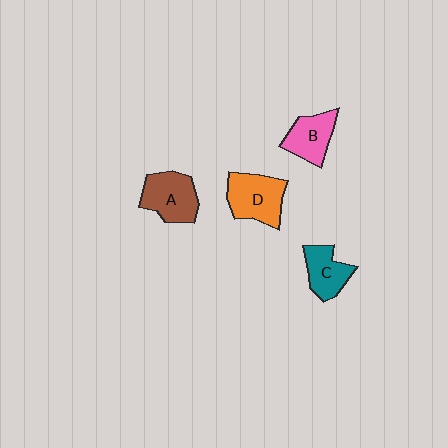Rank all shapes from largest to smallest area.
From largest to smallest: D (orange), A (brown), B (pink), C (teal).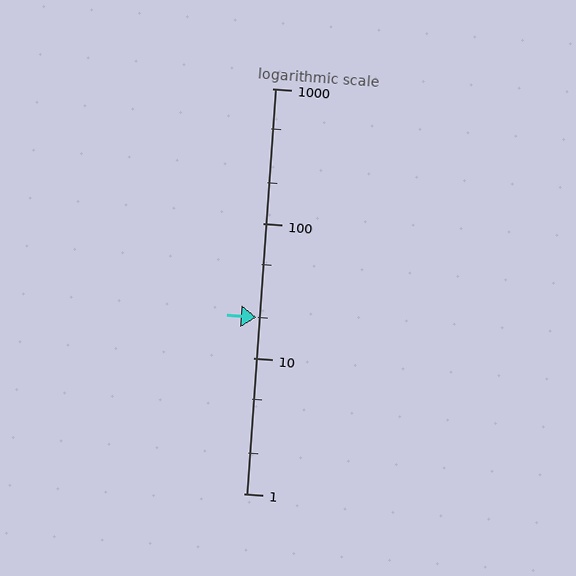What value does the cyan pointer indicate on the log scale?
The pointer indicates approximately 20.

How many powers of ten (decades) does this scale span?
The scale spans 3 decades, from 1 to 1000.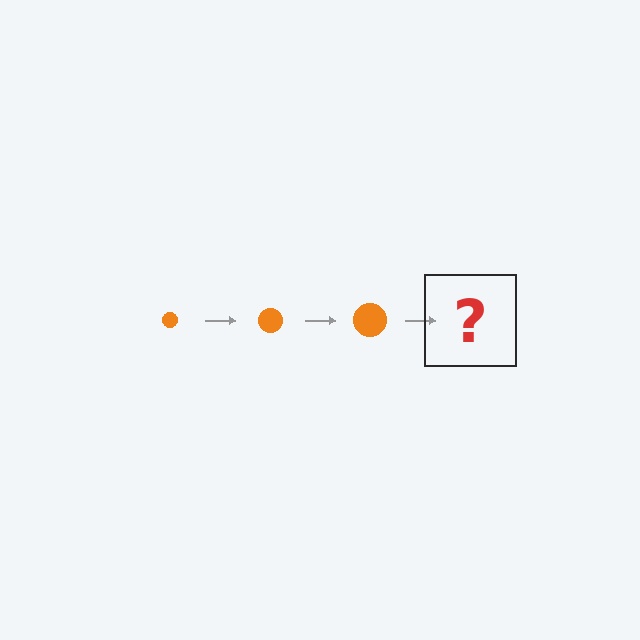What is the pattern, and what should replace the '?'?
The pattern is that the circle gets progressively larger each step. The '?' should be an orange circle, larger than the previous one.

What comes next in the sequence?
The next element should be an orange circle, larger than the previous one.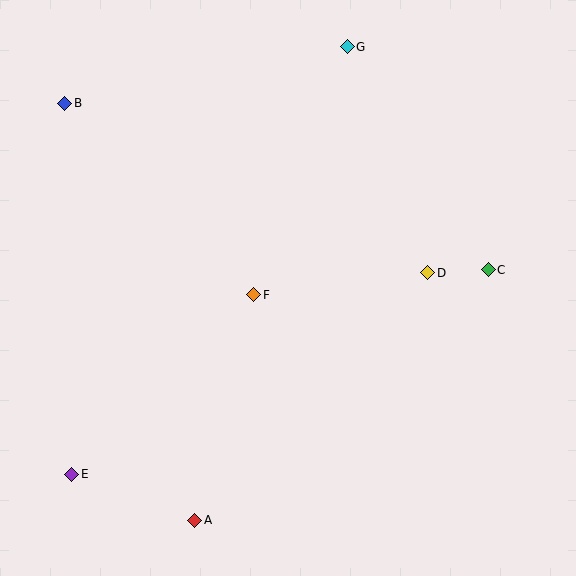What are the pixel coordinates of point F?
Point F is at (254, 295).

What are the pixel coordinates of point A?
Point A is at (195, 520).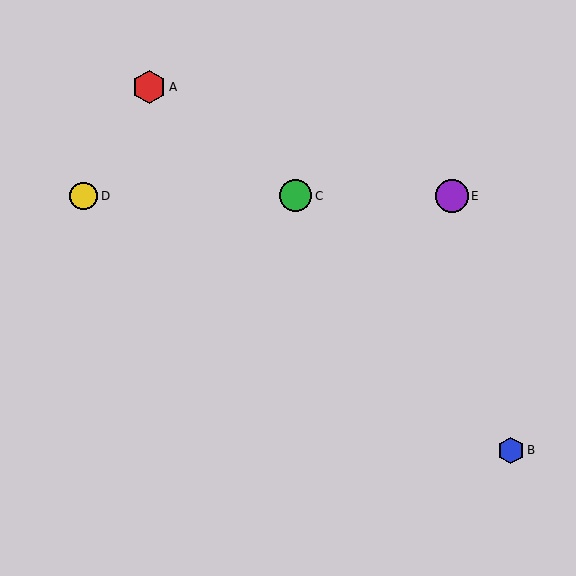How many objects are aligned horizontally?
3 objects (C, D, E) are aligned horizontally.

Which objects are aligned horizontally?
Objects C, D, E are aligned horizontally.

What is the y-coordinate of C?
Object C is at y≈196.